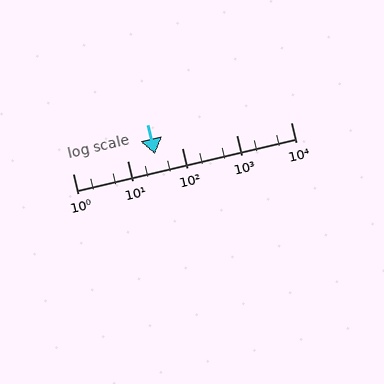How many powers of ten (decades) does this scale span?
The scale spans 4 decades, from 1 to 10000.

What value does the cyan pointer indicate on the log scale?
The pointer indicates approximately 32.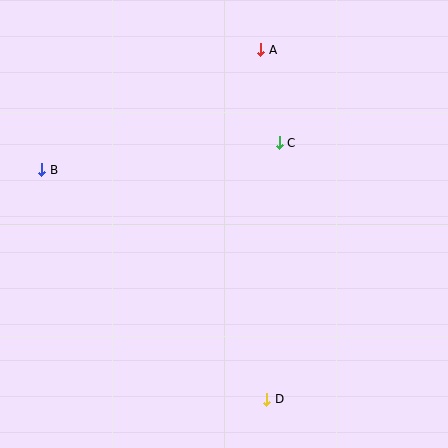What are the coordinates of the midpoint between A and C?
The midpoint between A and C is at (270, 96).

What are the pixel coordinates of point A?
Point A is at (261, 50).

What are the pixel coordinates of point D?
Point D is at (267, 399).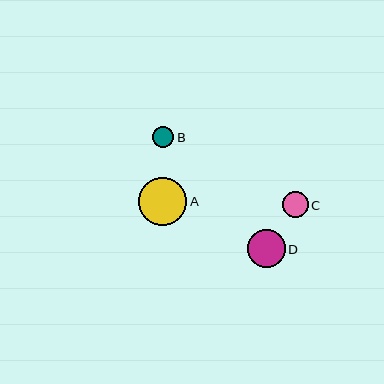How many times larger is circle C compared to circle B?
Circle C is approximately 1.2 times the size of circle B.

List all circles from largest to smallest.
From largest to smallest: A, D, C, B.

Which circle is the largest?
Circle A is the largest with a size of approximately 48 pixels.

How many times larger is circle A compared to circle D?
Circle A is approximately 1.3 times the size of circle D.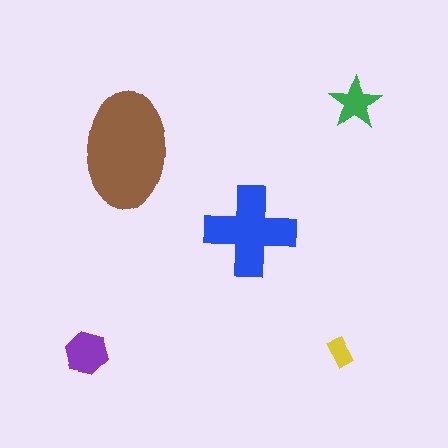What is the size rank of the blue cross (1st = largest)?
2nd.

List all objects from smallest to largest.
The yellow rectangle, the green star, the purple hexagon, the blue cross, the brown ellipse.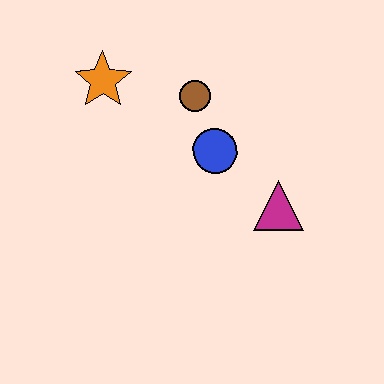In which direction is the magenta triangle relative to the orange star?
The magenta triangle is to the right of the orange star.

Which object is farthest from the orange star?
The magenta triangle is farthest from the orange star.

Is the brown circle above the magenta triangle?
Yes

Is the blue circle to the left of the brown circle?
No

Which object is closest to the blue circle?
The brown circle is closest to the blue circle.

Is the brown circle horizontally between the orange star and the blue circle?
Yes